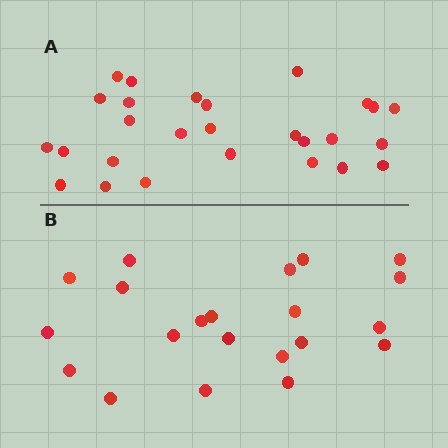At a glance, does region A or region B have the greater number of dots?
Region A (the top region) has more dots.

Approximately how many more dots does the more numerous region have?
Region A has about 6 more dots than region B.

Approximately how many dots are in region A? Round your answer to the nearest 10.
About 30 dots. (The exact count is 27, which rounds to 30.)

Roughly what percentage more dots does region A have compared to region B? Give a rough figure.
About 30% more.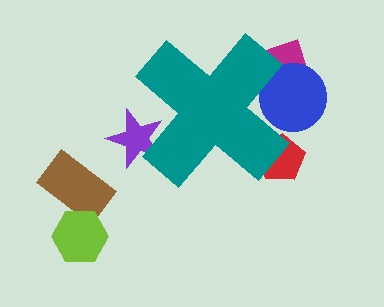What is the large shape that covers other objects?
A teal cross.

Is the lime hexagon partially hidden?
No, the lime hexagon is fully visible.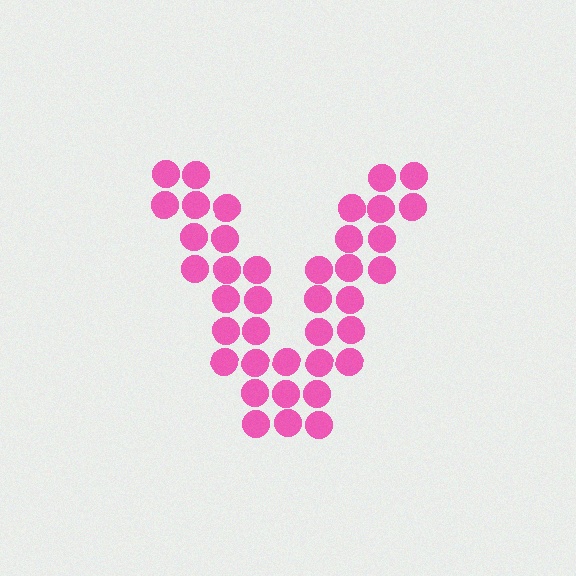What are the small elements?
The small elements are circles.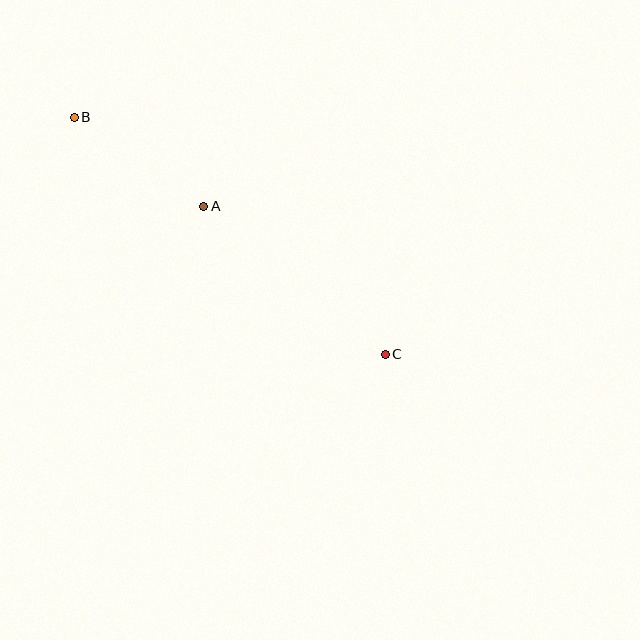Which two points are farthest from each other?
Points B and C are farthest from each other.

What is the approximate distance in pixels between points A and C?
The distance between A and C is approximately 234 pixels.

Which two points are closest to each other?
Points A and B are closest to each other.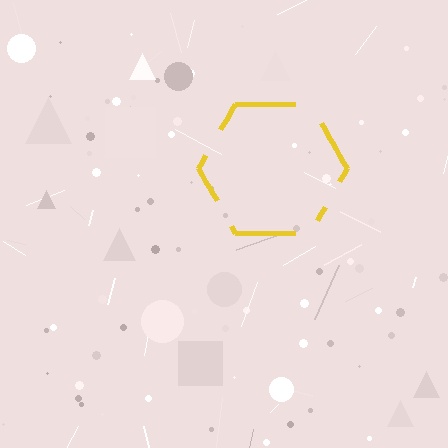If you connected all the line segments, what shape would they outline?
They would outline a hexagon.